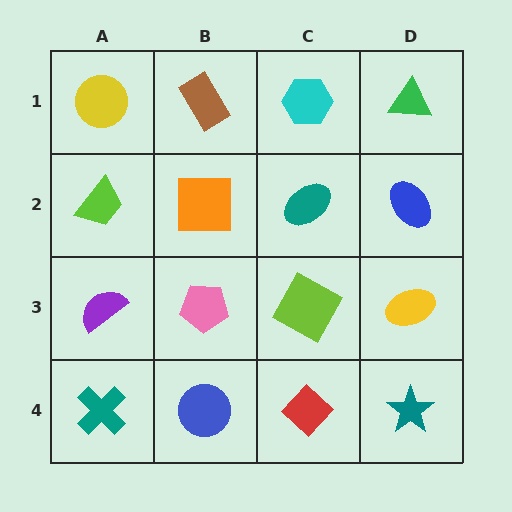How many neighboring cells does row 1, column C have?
3.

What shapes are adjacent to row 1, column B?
An orange square (row 2, column B), a yellow circle (row 1, column A), a cyan hexagon (row 1, column C).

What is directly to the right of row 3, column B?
A lime square.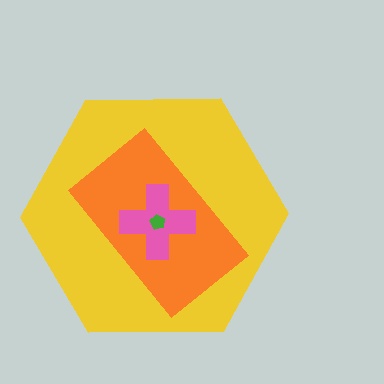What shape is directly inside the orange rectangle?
The pink cross.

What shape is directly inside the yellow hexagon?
The orange rectangle.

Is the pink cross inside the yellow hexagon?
Yes.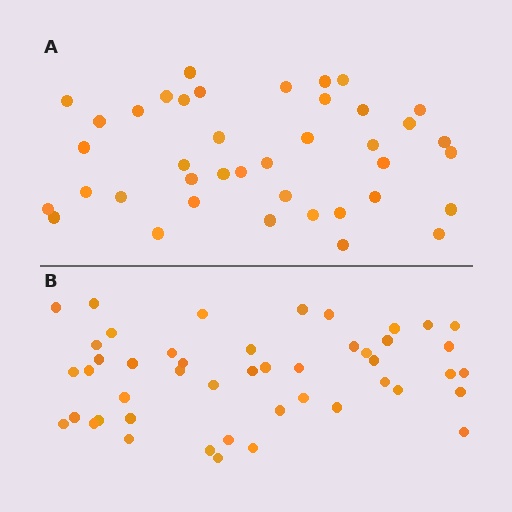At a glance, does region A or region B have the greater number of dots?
Region B (the bottom region) has more dots.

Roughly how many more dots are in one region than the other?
Region B has roughly 8 or so more dots than region A.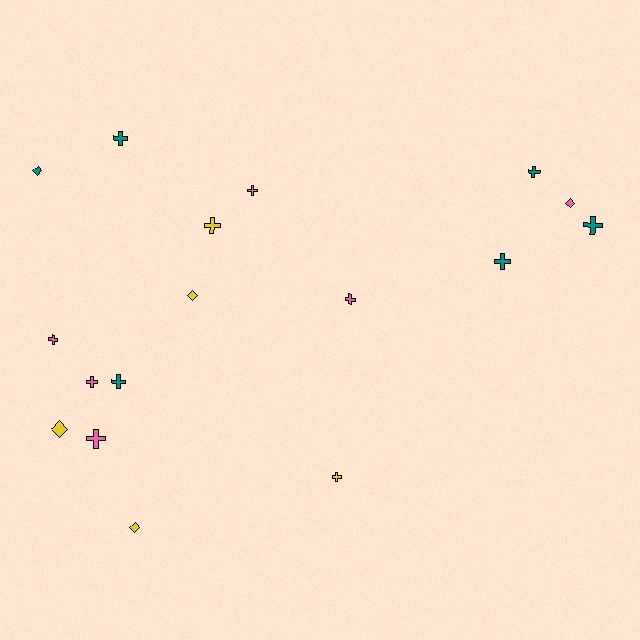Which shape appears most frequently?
Cross, with 12 objects.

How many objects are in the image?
There are 17 objects.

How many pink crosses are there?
There are 5 pink crosses.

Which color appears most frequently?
Pink, with 6 objects.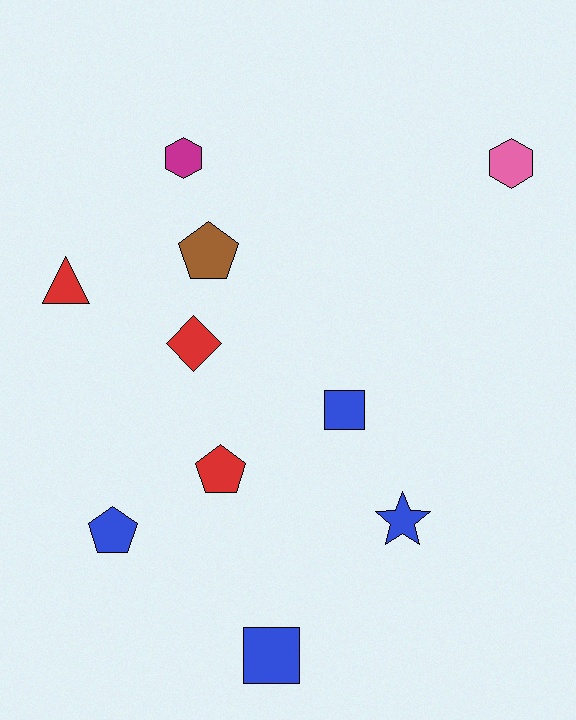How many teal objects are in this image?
There are no teal objects.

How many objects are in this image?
There are 10 objects.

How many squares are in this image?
There are 2 squares.